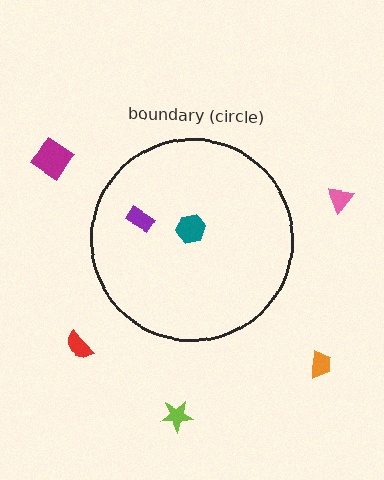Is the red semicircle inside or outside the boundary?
Outside.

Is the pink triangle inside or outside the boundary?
Outside.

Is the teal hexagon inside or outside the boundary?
Inside.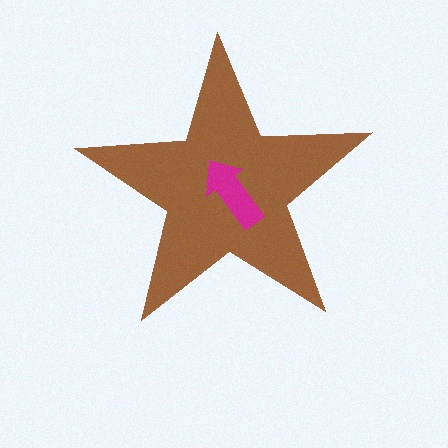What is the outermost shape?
The brown star.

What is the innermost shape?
The magenta arrow.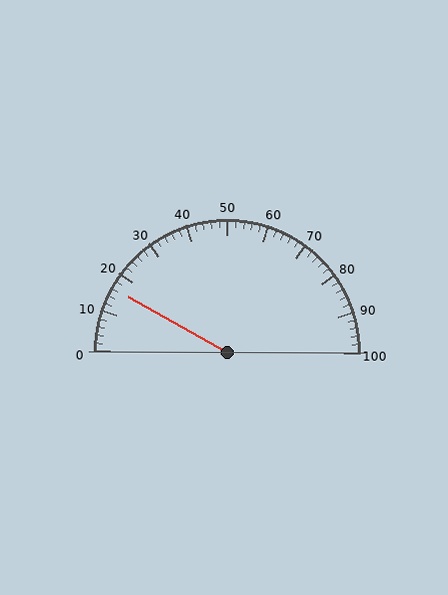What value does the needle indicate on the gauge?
The needle indicates approximately 16.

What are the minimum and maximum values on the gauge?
The gauge ranges from 0 to 100.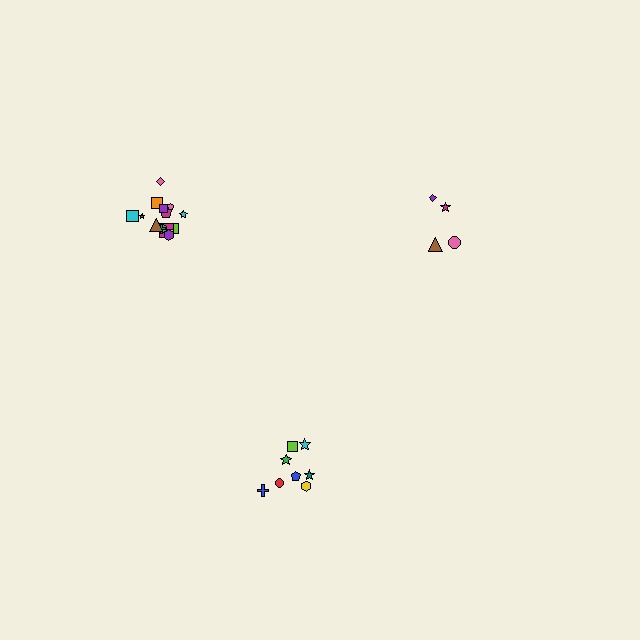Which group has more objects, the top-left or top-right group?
The top-left group.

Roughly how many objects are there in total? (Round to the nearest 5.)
Roughly 25 objects in total.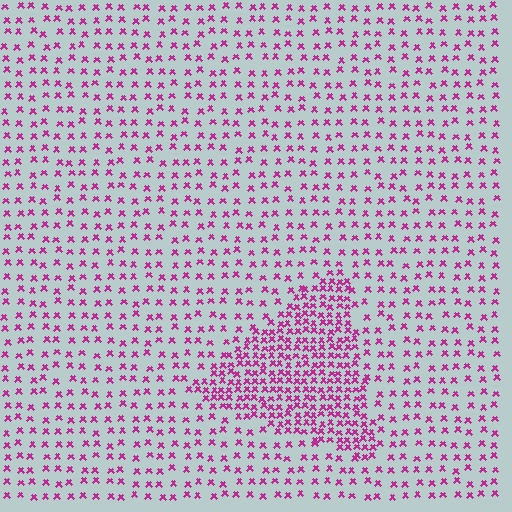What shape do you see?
I see a triangle.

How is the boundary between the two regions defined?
The boundary is defined by a change in element density (approximately 2.4x ratio). All elements are the same color, size, and shape.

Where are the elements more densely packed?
The elements are more densely packed inside the triangle boundary.